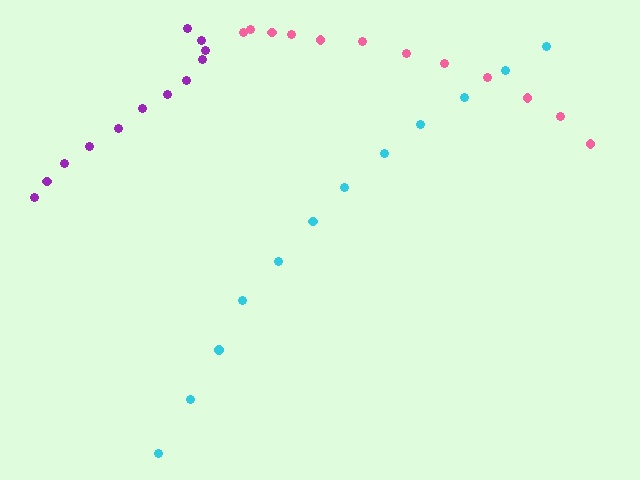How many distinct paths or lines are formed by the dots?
There are 3 distinct paths.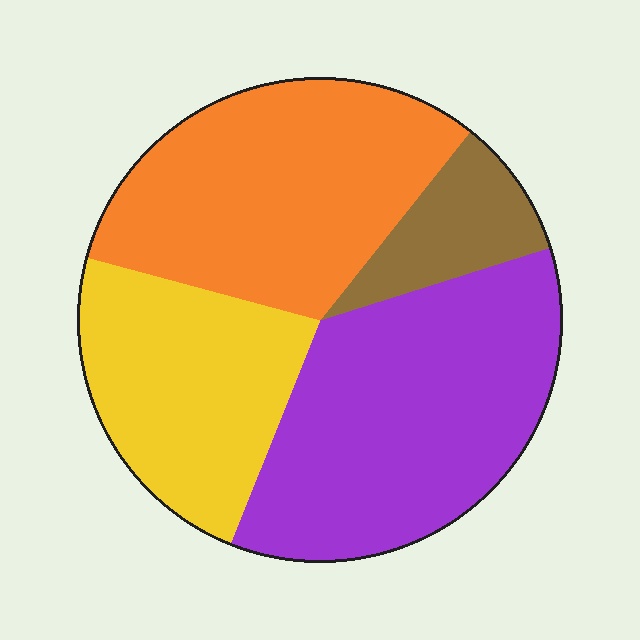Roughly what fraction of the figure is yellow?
Yellow covers around 25% of the figure.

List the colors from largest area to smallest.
From largest to smallest: purple, orange, yellow, brown.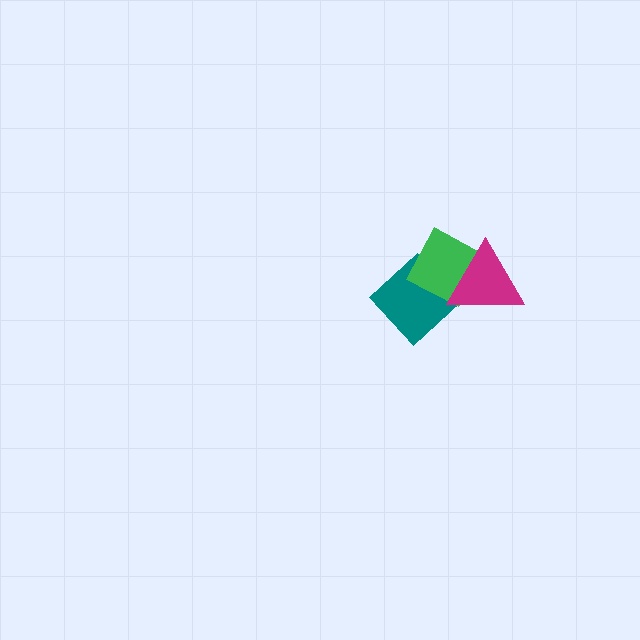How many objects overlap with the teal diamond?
2 objects overlap with the teal diamond.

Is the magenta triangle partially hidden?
No, no other shape covers it.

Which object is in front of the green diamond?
The magenta triangle is in front of the green diamond.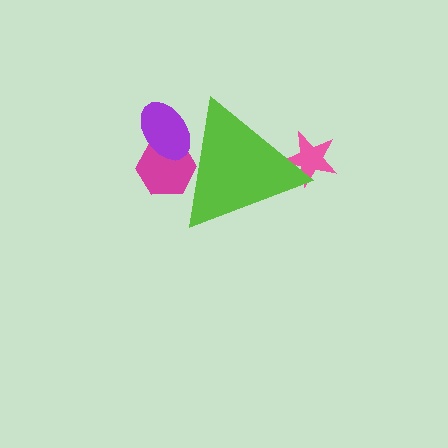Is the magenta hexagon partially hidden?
Yes, the magenta hexagon is partially hidden behind the lime triangle.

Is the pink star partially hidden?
Yes, the pink star is partially hidden behind the lime triangle.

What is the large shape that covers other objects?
A lime triangle.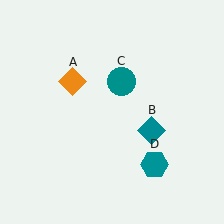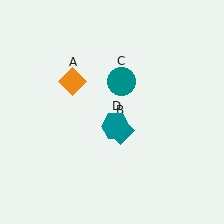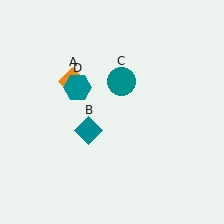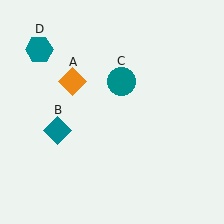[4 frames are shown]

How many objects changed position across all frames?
2 objects changed position: teal diamond (object B), teal hexagon (object D).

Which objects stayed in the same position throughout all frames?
Orange diamond (object A) and teal circle (object C) remained stationary.